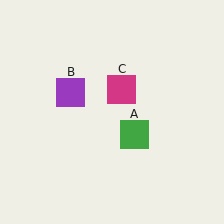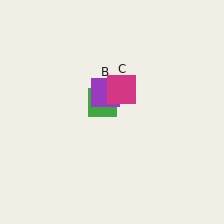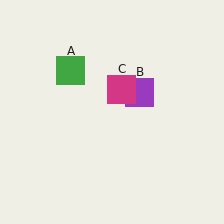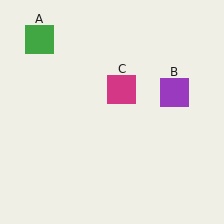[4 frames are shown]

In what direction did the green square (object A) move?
The green square (object A) moved up and to the left.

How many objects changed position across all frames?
2 objects changed position: green square (object A), purple square (object B).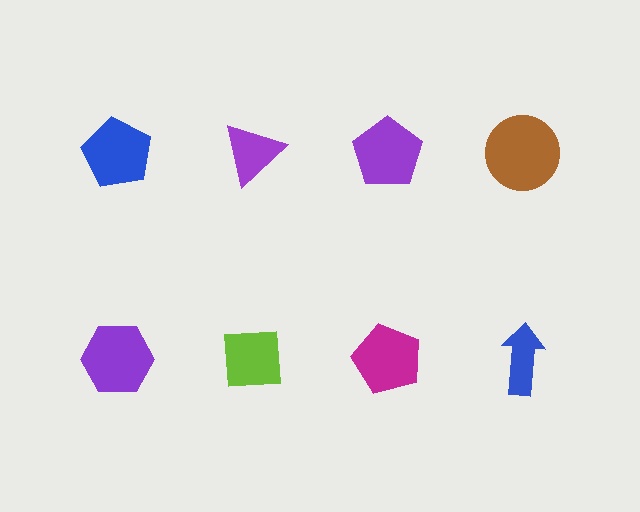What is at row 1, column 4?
A brown circle.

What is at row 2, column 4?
A blue arrow.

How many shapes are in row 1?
4 shapes.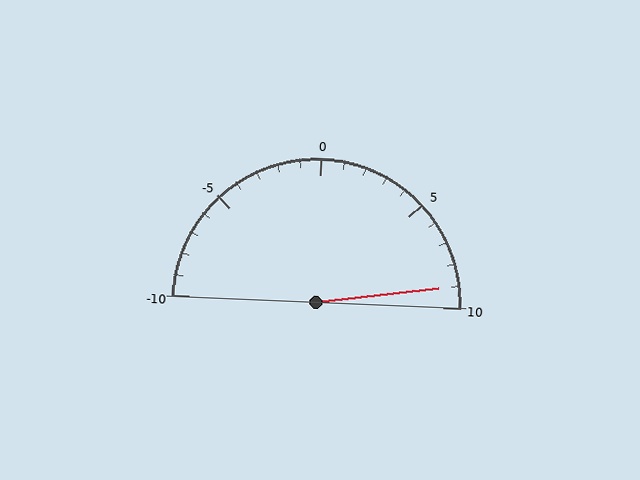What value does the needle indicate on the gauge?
The needle indicates approximately 9.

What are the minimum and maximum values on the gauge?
The gauge ranges from -10 to 10.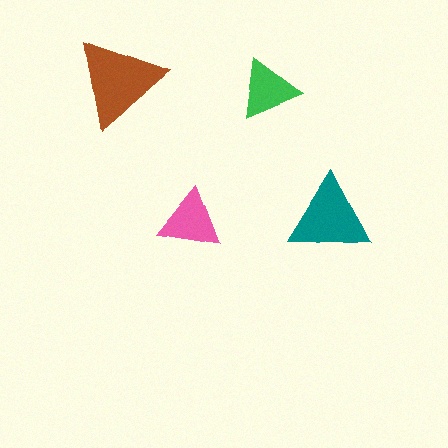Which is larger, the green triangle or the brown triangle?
The brown one.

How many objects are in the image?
There are 4 objects in the image.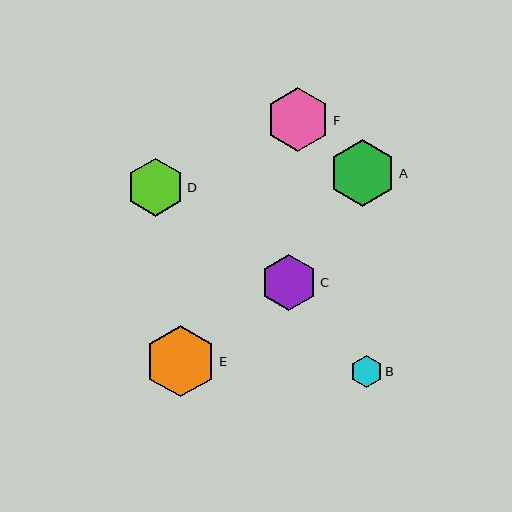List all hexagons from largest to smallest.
From largest to smallest: E, A, F, D, C, B.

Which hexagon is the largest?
Hexagon E is the largest with a size of approximately 71 pixels.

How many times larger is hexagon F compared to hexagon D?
Hexagon F is approximately 1.1 times the size of hexagon D.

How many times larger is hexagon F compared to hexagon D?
Hexagon F is approximately 1.1 times the size of hexagon D.